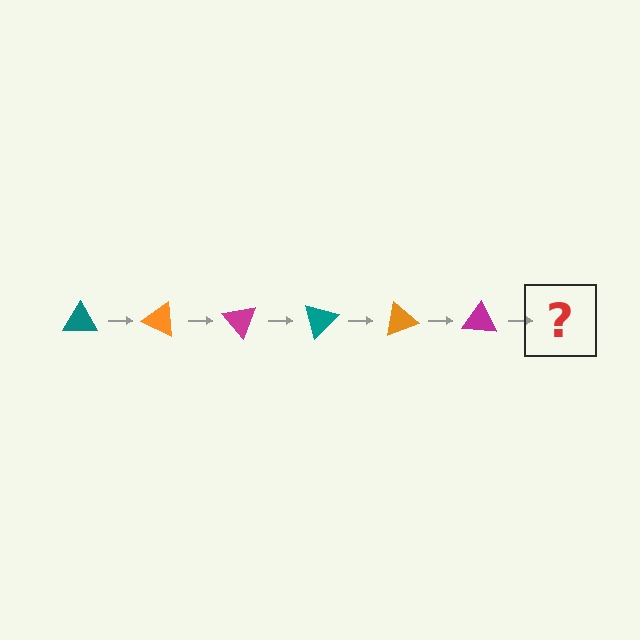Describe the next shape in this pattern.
It should be a teal triangle, rotated 150 degrees from the start.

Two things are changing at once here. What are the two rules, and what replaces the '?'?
The two rules are that it rotates 25 degrees each step and the color cycles through teal, orange, and magenta. The '?' should be a teal triangle, rotated 150 degrees from the start.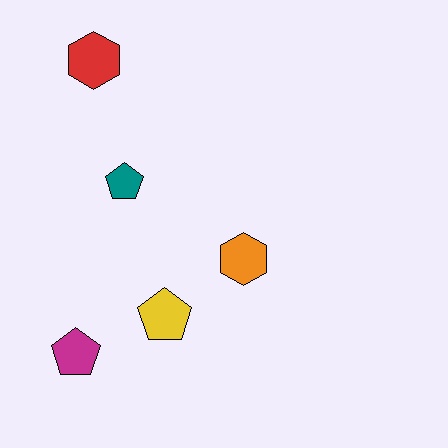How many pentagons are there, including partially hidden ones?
There are 3 pentagons.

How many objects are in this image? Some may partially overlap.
There are 5 objects.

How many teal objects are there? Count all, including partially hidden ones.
There is 1 teal object.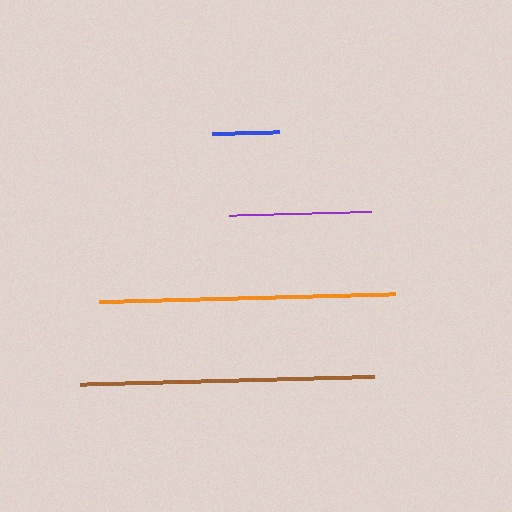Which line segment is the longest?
The orange line is the longest at approximately 296 pixels.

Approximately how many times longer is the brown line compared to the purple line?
The brown line is approximately 2.1 times the length of the purple line.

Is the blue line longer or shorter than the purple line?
The purple line is longer than the blue line.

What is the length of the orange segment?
The orange segment is approximately 296 pixels long.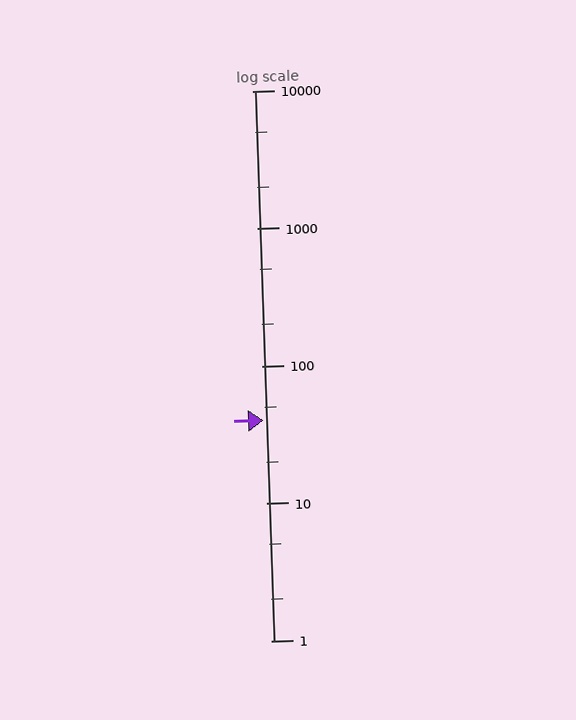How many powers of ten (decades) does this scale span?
The scale spans 4 decades, from 1 to 10000.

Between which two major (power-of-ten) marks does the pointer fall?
The pointer is between 10 and 100.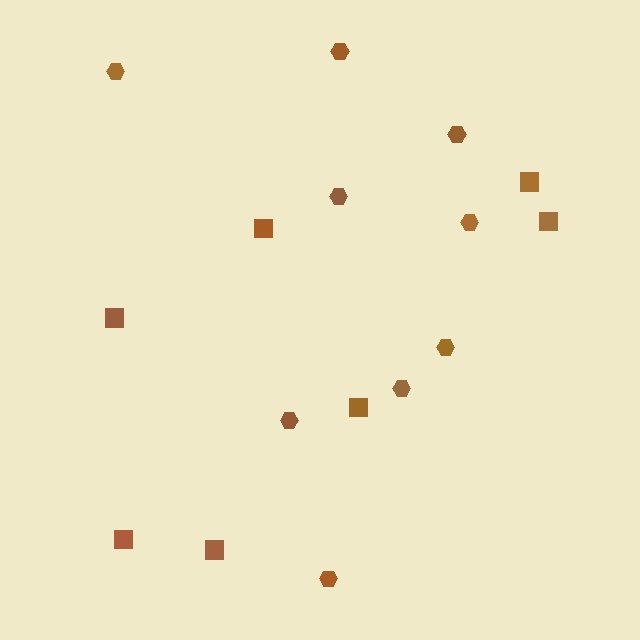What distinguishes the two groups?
There are 2 groups: one group of hexagons (9) and one group of squares (7).